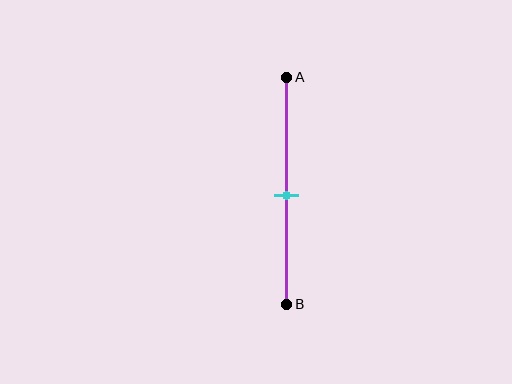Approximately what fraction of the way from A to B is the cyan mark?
The cyan mark is approximately 50% of the way from A to B.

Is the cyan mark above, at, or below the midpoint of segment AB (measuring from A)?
The cyan mark is approximately at the midpoint of segment AB.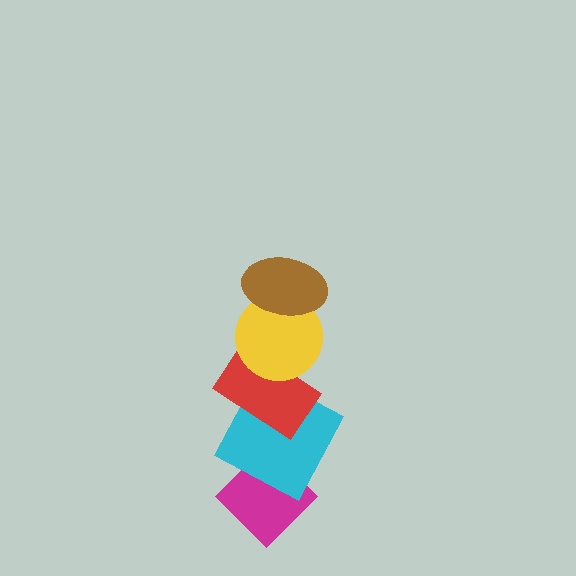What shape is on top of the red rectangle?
The yellow circle is on top of the red rectangle.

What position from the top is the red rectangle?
The red rectangle is 3rd from the top.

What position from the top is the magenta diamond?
The magenta diamond is 5th from the top.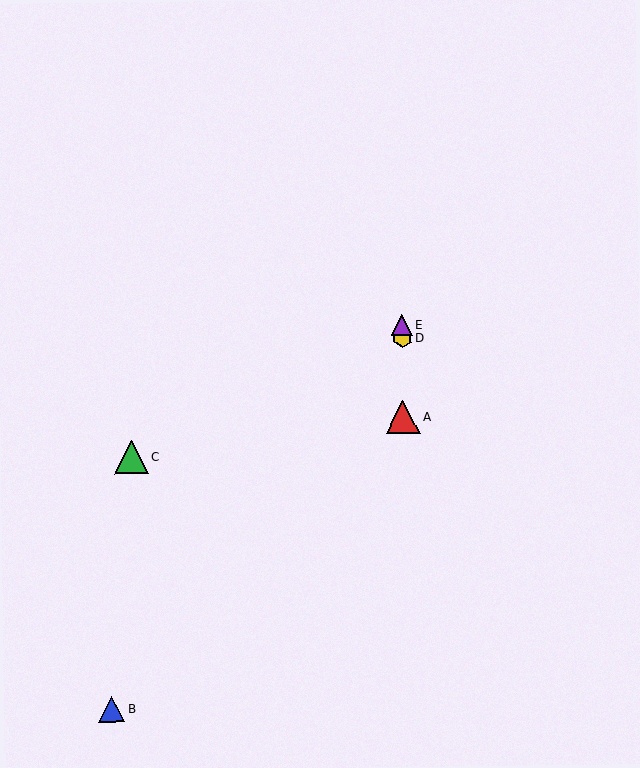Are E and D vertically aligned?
Yes, both are at x≈402.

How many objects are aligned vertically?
3 objects (A, D, E) are aligned vertically.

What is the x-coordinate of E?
Object E is at x≈402.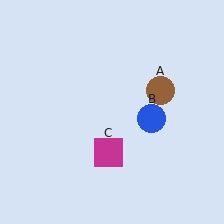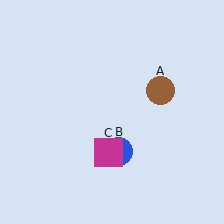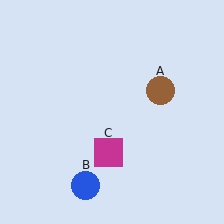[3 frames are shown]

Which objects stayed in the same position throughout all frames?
Brown circle (object A) and magenta square (object C) remained stationary.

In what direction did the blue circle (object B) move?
The blue circle (object B) moved down and to the left.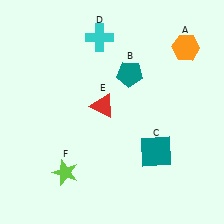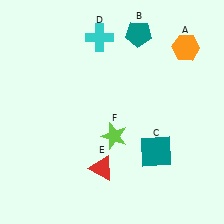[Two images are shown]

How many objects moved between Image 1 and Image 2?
3 objects moved between the two images.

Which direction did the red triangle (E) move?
The red triangle (E) moved down.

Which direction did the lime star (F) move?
The lime star (F) moved right.